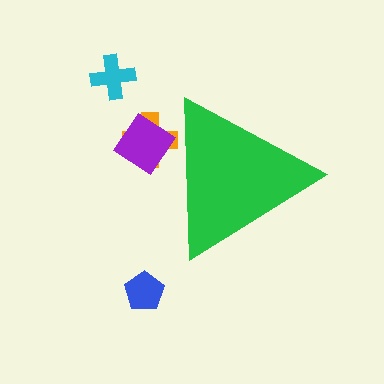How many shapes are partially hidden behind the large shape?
2 shapes are partially hidden.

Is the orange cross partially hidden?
Yes, the orange cross is partially hidden behind the green triangle.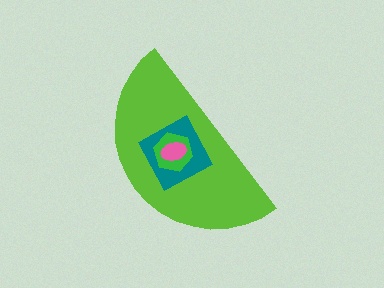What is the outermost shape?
The lime semicircle.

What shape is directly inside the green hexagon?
The pink ellipse.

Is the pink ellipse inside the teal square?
Yes.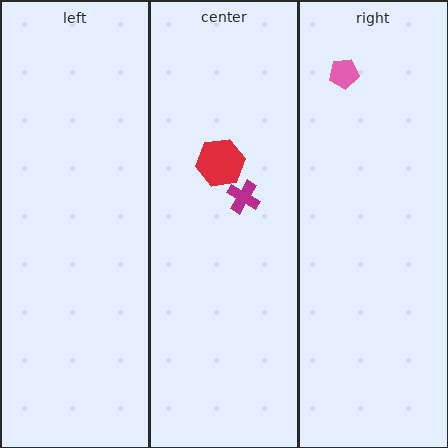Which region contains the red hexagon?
The center region.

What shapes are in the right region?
The pink pentagon.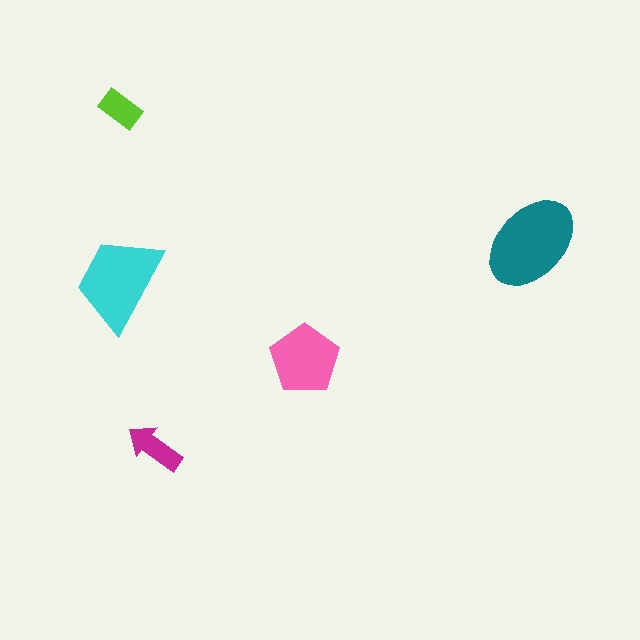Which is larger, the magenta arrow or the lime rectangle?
The magenta arrow.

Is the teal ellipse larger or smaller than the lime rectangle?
Larger.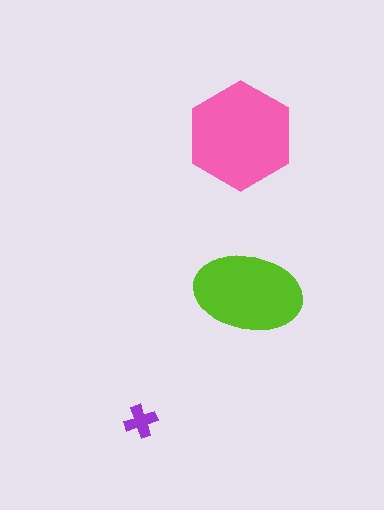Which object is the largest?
The pink hexagon.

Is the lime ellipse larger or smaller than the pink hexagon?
Smaller.